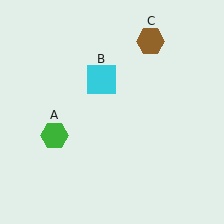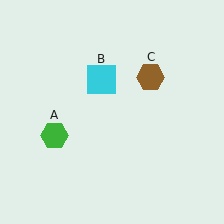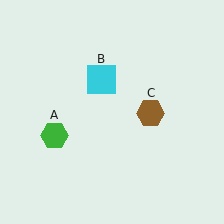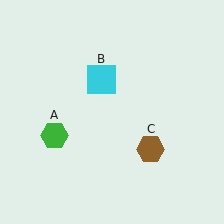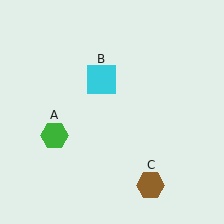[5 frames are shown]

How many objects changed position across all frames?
1 object changed position: brown hexagon (object C).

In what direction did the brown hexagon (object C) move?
The brown hexagon (object C) moved down.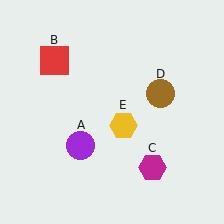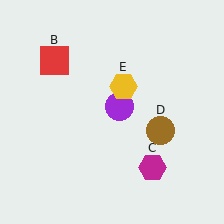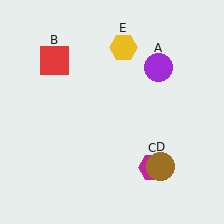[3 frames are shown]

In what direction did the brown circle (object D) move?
The brown circle (object D) moved down.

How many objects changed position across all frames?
3 objects changed position: purple circle (object A), brown circle (object D), yellow hexagon (object E).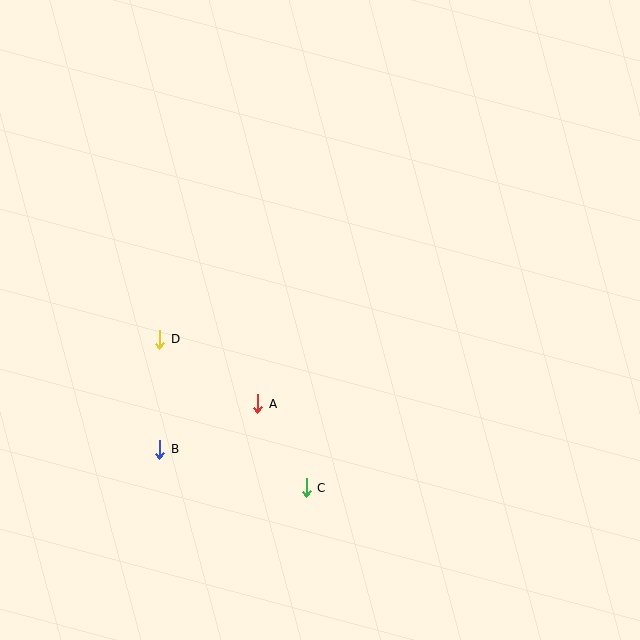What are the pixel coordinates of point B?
Point B is at (160, 449).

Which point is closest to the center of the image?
Point A at (258, 404) is closest to the center.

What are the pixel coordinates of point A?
Point A is at (258, 404).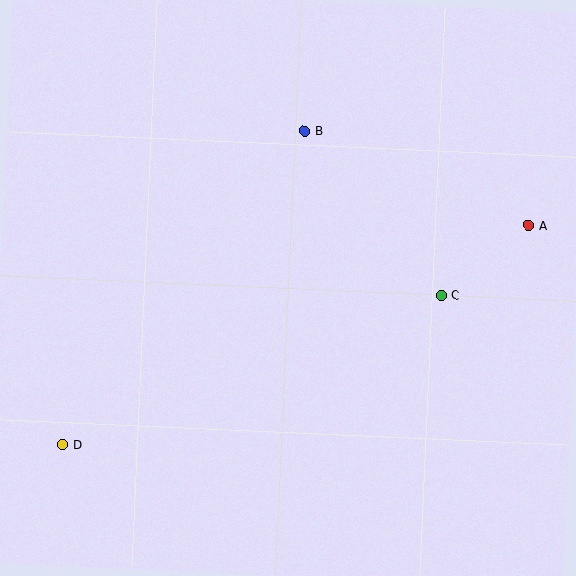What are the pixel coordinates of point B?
Point B is at (305, 131).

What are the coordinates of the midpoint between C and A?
The midpoint between C and A is at (485, 260).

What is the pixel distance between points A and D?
The distance between A and D is 515 pixels.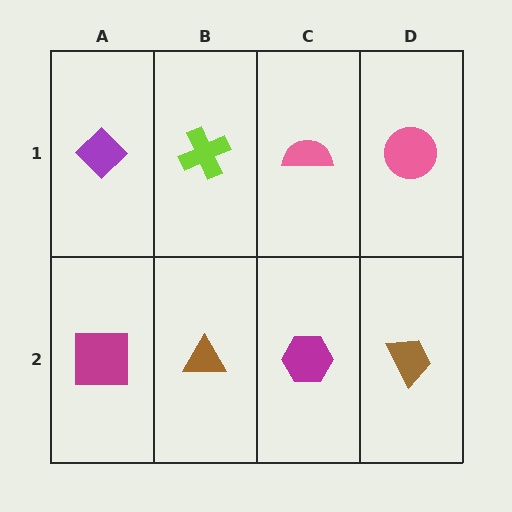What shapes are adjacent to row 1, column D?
A brown trapezoid (row 2, column D), a pink semicircle (row 1, column C).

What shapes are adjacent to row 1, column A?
A magenta square (row 2, column A), a lime cross (row 1, column B).